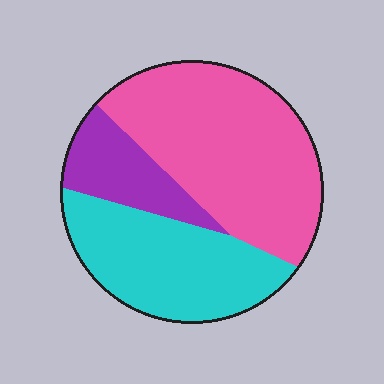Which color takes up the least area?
Purple, at roughly 15%.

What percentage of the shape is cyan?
Cyan takes up between a quarter and a half of the shape.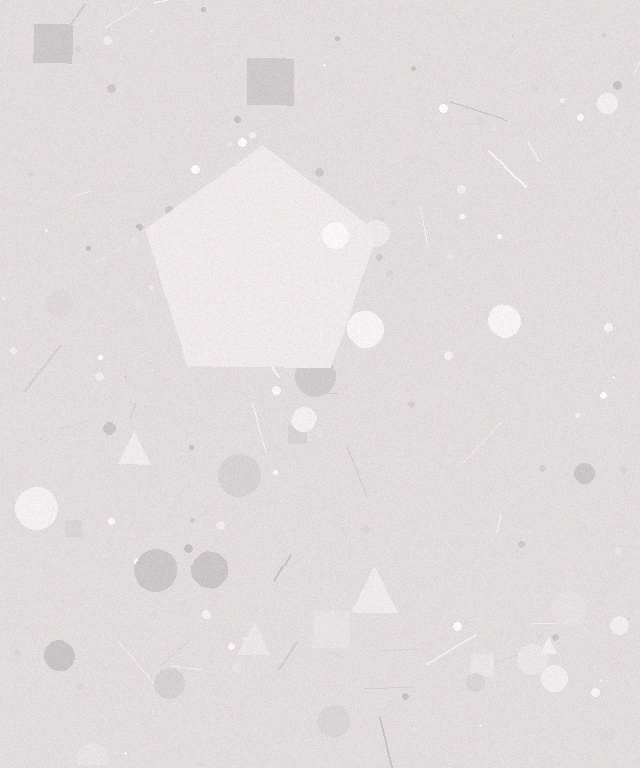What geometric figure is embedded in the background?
A pentagon is embedded in the background.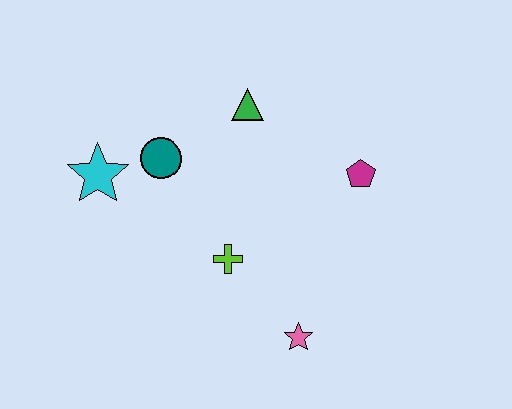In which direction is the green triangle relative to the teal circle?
The green triangle is to the right of the teal circle.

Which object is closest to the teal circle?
The cyan star is closest to the teal circle.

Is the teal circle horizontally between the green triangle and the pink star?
No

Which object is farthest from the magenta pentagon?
The cyan star is farthest from the magenta pentagon.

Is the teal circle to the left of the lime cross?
Yes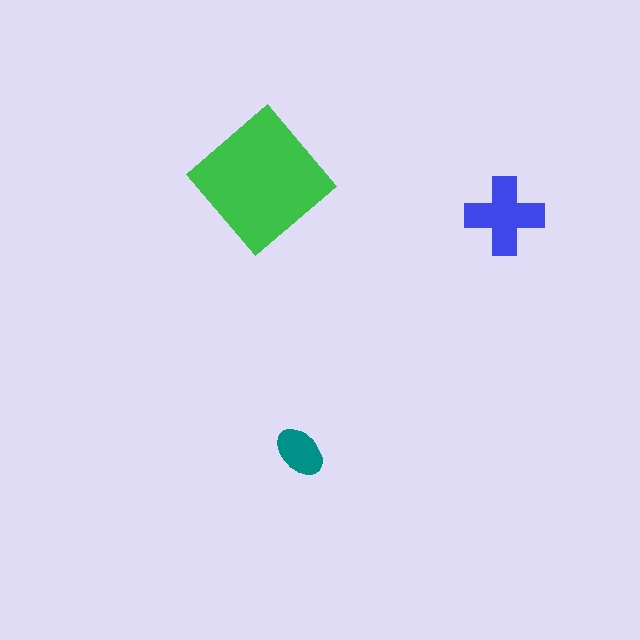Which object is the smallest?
The teal ellipse.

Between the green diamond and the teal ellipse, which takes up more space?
The green diamond.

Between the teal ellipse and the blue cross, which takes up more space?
The blue cross.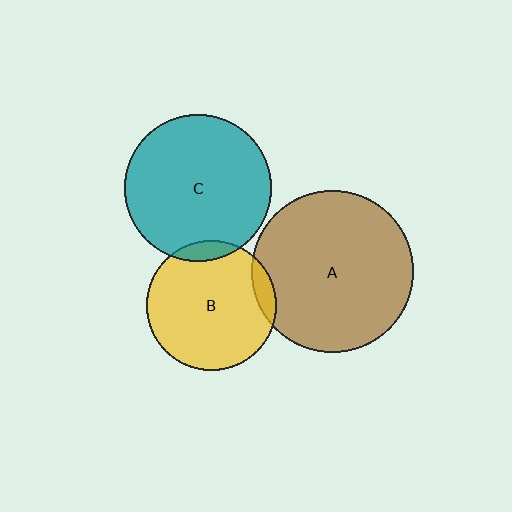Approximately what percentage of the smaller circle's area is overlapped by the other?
Approximately 5%.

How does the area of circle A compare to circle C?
Approximately 1.2 times.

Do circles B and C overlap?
Yes.